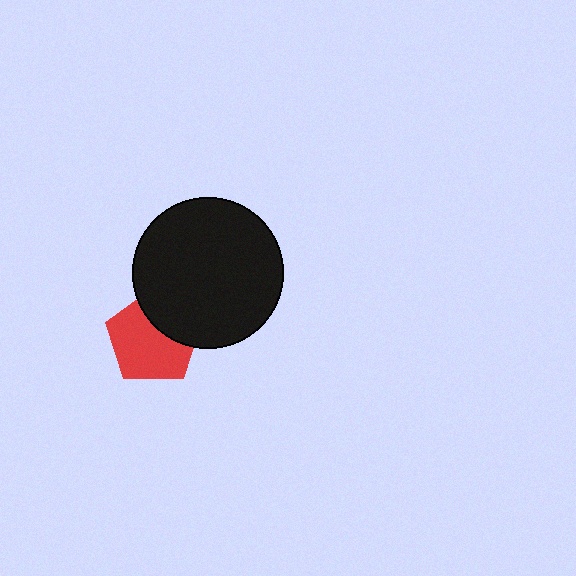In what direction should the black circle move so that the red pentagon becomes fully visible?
The black circle should move toward the upper-right. That is the shortest direction to clear the overlap and leave the red pentagon fully visible.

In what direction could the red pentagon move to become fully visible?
The red pentagon could move toward the lower-left. That would shift it out from behind the black circle entirely.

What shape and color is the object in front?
The object in front is a black circle.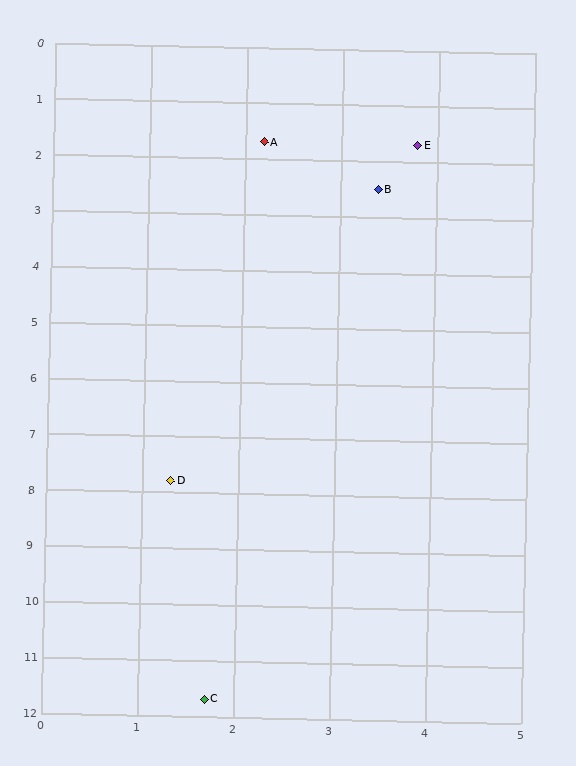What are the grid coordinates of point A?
Point A is at approximately (2.2, 1.7).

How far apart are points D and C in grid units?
Points D and C are about 3.9 grid units apart.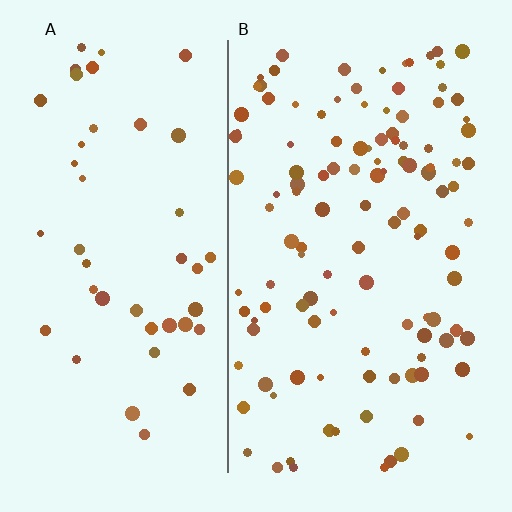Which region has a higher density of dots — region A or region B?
B (the right).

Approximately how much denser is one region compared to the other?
Approximately 2.7× — region B over region A.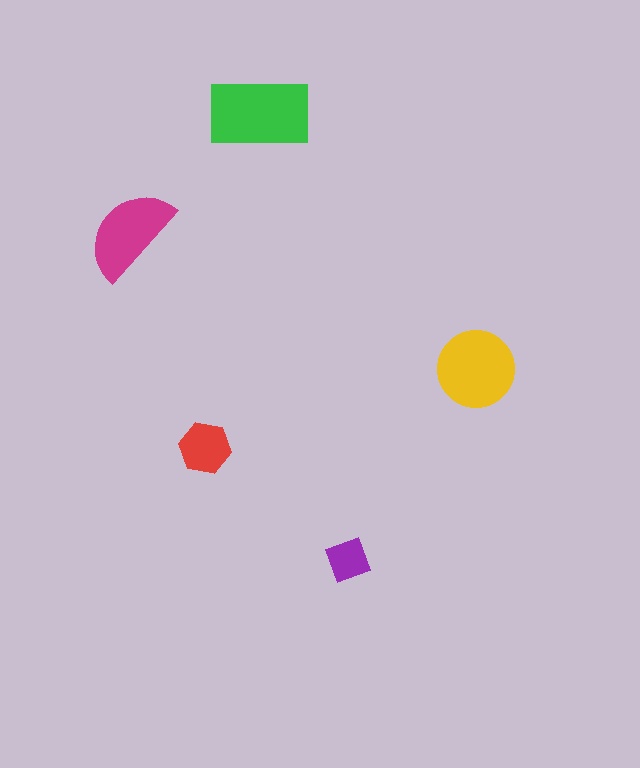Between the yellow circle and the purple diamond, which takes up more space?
The yellow circle.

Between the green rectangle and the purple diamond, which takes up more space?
The green rectangle.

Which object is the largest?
The green rectangle.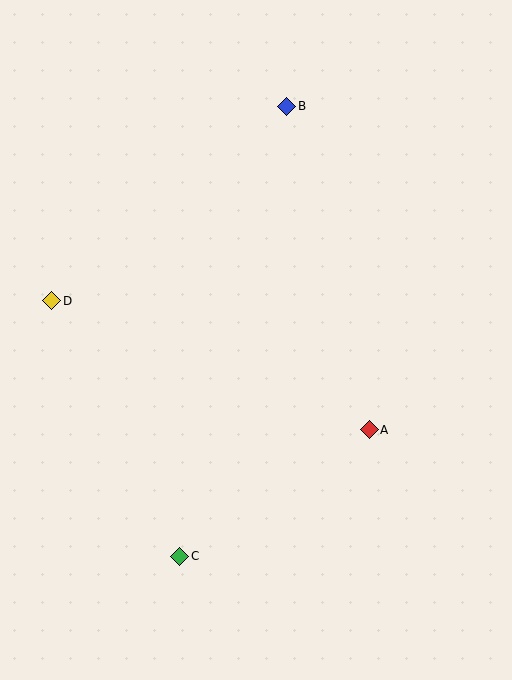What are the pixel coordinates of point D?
Point D is at (52, 301).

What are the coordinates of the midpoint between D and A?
The midpoint between D and A is at (211, 365).